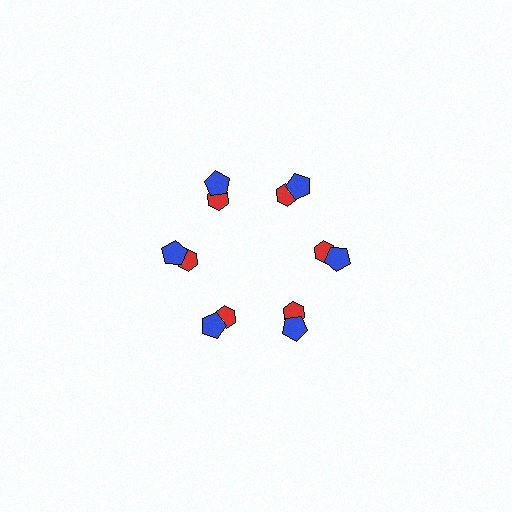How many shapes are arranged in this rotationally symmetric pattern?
There are 12 shapes, arranged in 6 groups of 2.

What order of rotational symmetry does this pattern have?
This pattern has 6-fold rotational symmetry.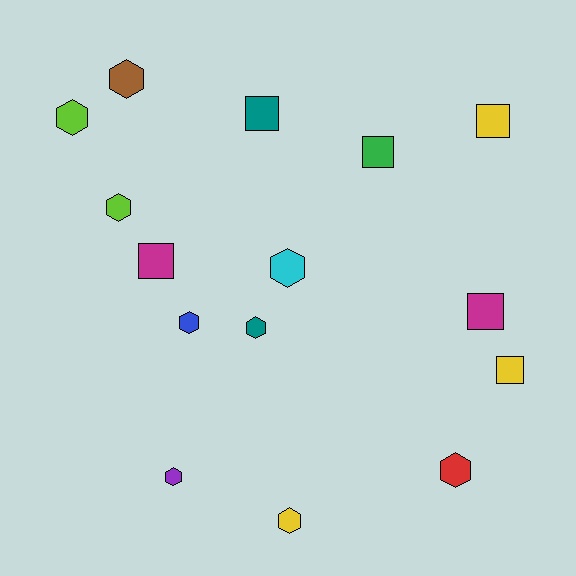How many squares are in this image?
There are 6 squares.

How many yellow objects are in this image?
There are 3 yellow objects.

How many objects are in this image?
There are 15 objects.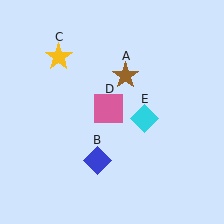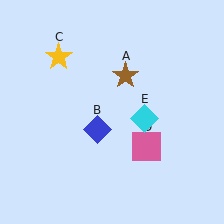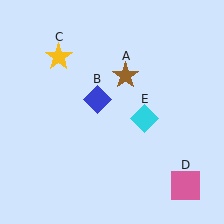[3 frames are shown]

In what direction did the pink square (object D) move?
The pink square (object D) moved down and to the right.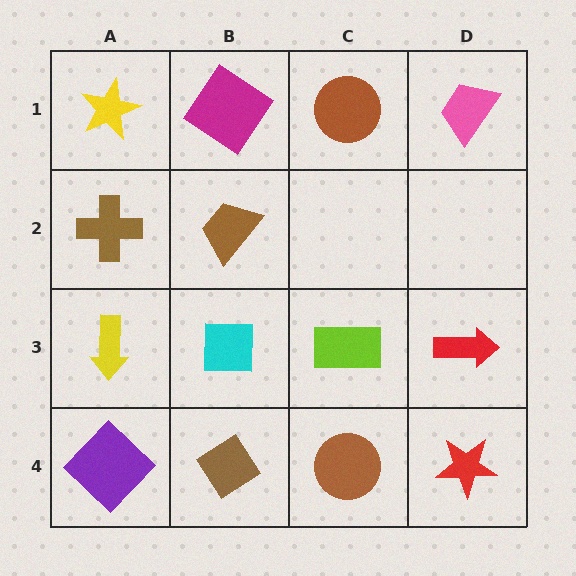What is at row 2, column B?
A brown trapezoid.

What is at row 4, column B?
A brown diamond.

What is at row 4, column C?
A brown circle.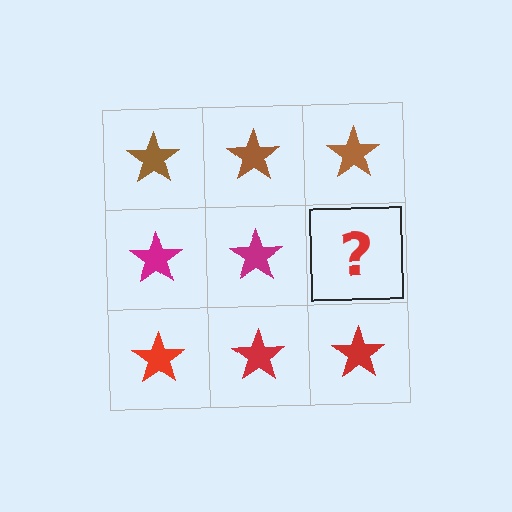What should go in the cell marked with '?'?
The missing cell should contain a magenta star.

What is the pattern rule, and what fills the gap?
The rule is that each row has a consistent color. The gap should be filled with a magenta star.